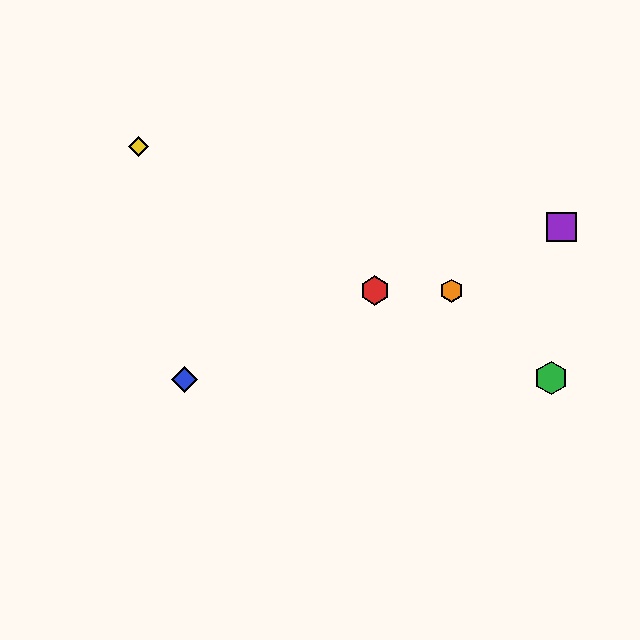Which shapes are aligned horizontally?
The red hexagon, the orange hexagon are aligned horizontally.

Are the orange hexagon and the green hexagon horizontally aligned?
No, the orange hexagon is at y≈291 and the green hexagon is at y≈378.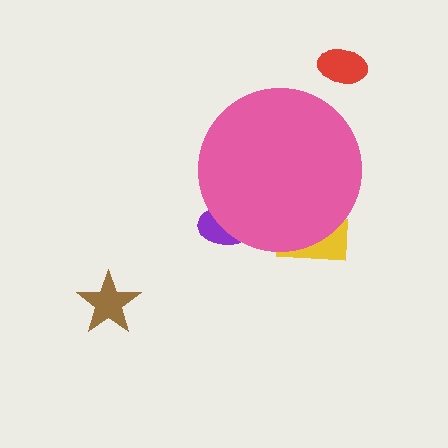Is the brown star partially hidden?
No, the brown star is fully visible.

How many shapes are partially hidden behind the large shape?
2 shapes are partially hidden.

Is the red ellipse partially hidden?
No, the red ellipse is fully visible.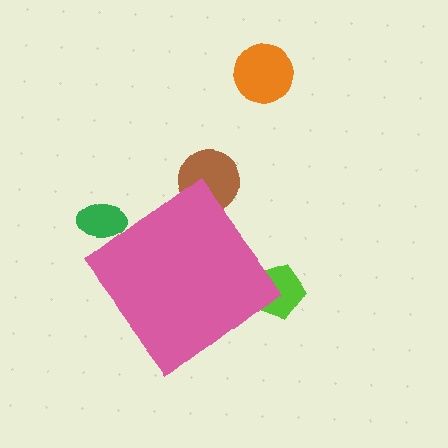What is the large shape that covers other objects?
A pink diamond.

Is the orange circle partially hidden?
No, the orange circle is fully visible.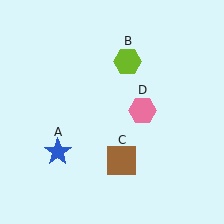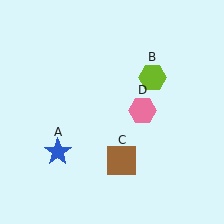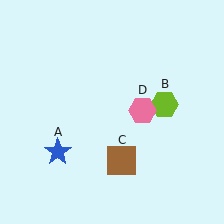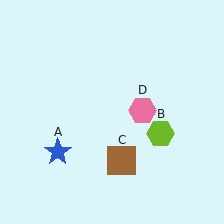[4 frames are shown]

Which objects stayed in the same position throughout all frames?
Blue star (object A) and brown square (object C) and pink hexagon (object D) remained stationary.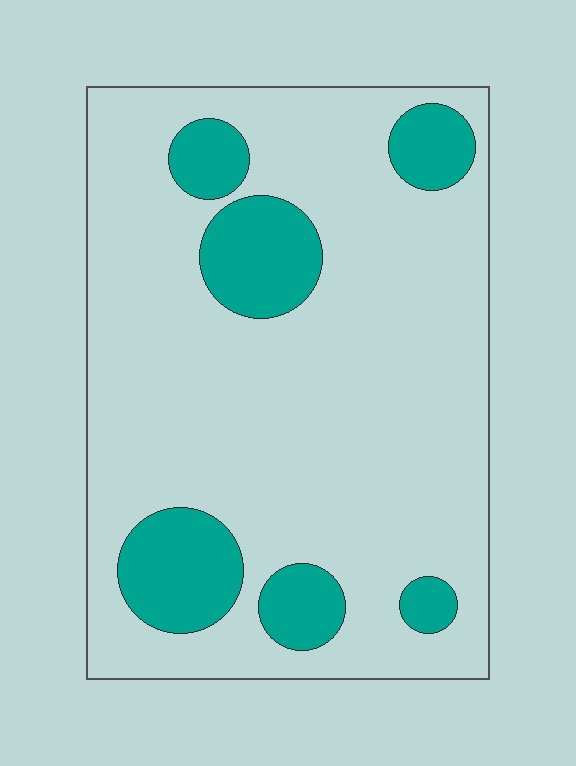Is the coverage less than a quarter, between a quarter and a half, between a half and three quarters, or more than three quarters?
Less than a quarter.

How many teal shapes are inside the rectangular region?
6.